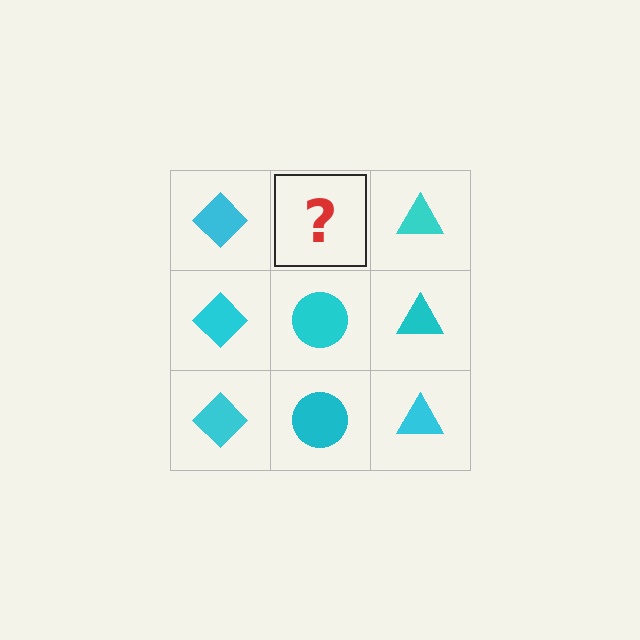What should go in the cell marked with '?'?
The missing cell should contain a cyan circle.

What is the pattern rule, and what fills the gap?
The rule is that each column has a consistent shape. The gap should be filled with a cyan circle.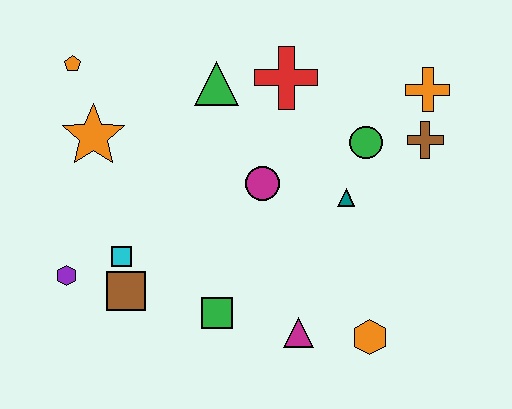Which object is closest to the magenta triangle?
The orange hexagon is closest to the magenta triangle.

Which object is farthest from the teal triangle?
The orange pentagon is farthest from the teal triangle.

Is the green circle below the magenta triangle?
No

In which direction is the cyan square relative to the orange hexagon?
The cyan square is to the left of the orange hexagon.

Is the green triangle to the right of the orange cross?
No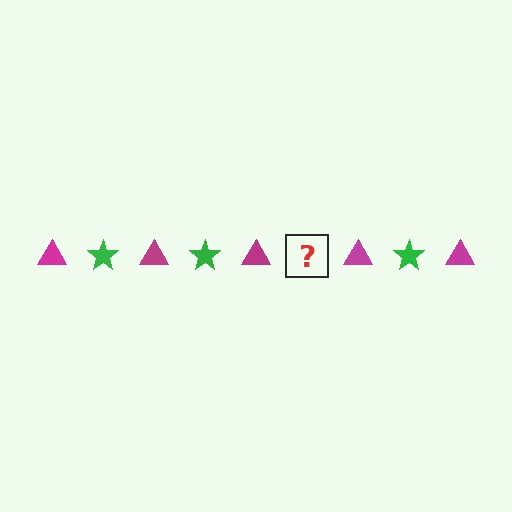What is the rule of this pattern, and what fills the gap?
The rule is that the pattern alternates between magenta triangle and green star. The gap should be filled with a green star.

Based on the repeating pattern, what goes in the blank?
The blank should be a green star.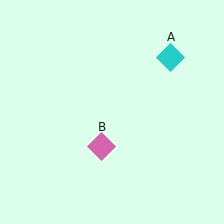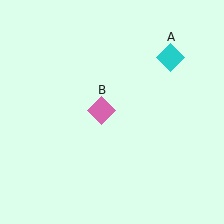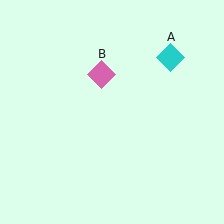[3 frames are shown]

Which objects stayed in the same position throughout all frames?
Cyan diamond (object A) remained stationary.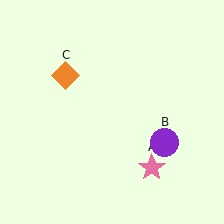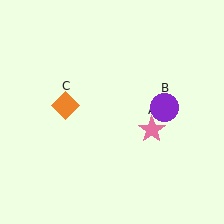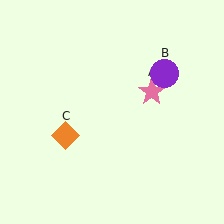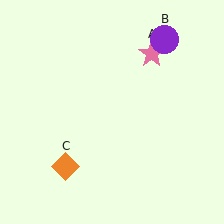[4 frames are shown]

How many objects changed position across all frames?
3 objects changed position: pink star (object A), purple circle (object B), orange diamond (object C).